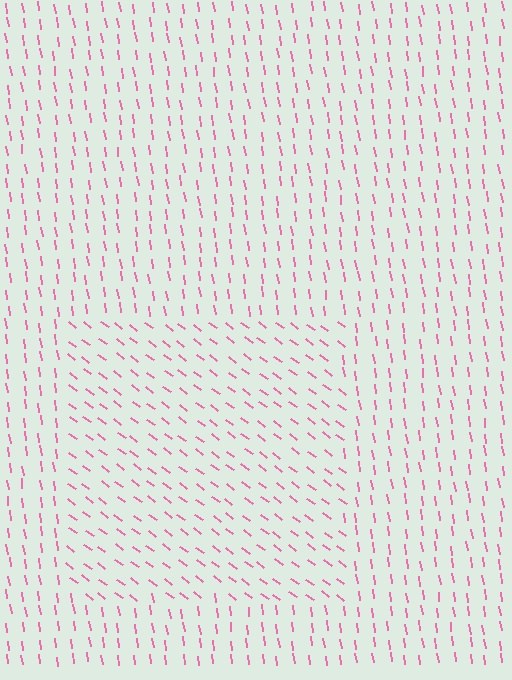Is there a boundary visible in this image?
Yes, there is a texture boundary formed by a change in line orientation.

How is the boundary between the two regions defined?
The boundary is defined purely by a change in line orientation (approximately 45 degrees difference). All lines are the same color and thickness.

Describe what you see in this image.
The image is filled with small pink line segments. A rectangle region in the image has lines oriented differently from the surrounding lines, creating a visible texture boundary.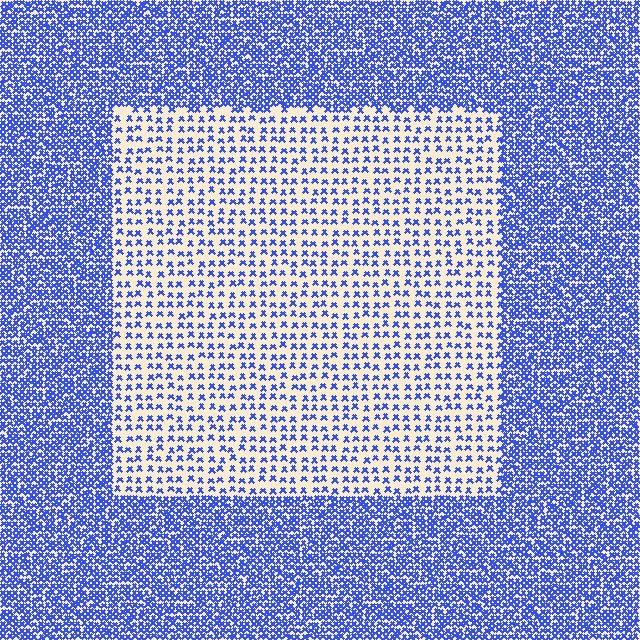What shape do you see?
I see a rectangle.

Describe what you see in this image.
The image contains small blue elements arranged at two different densities. A rectangle-shaped region is visible where the elements are less densely packed than the surrounding area.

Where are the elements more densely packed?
The elements are more densely packed outside the rectangle boundary.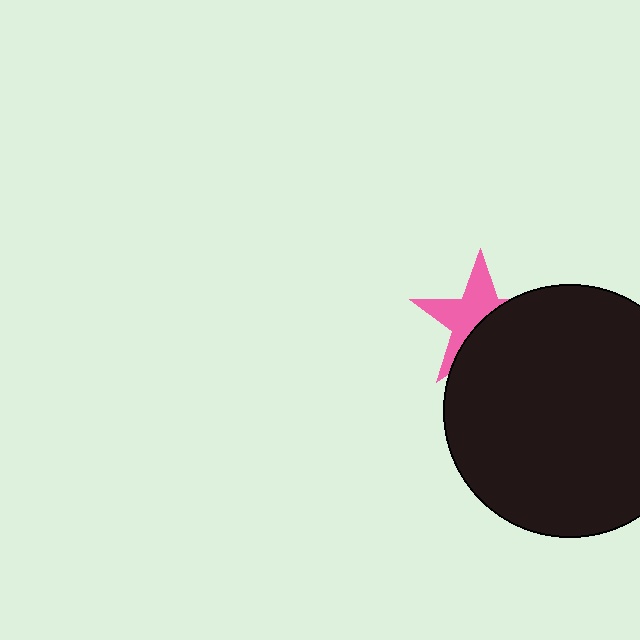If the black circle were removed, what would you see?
You would see the complete pink star.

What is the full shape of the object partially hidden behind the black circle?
The partially hidden object is a pink star.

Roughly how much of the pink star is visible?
About half of it is visible (roughly 52%).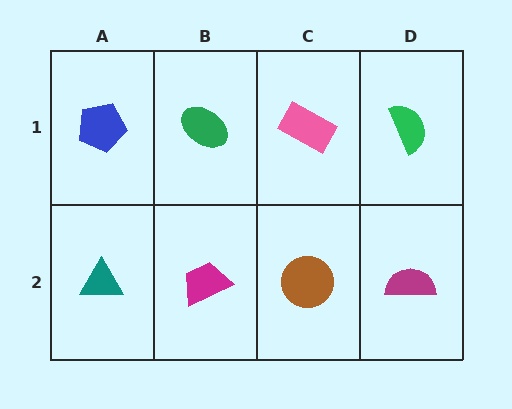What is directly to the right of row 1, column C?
A green semicircle.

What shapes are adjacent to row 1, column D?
A magenta semicircle (row 2, column D), a pink rectangle (row 1, column C).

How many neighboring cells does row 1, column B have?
3.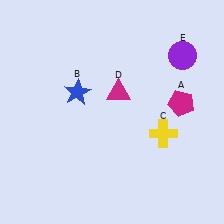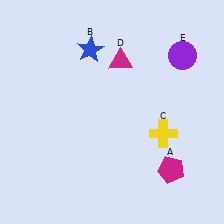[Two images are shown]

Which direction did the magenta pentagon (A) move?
The magenta pentagon (A) moved down.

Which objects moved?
The objects that moved are: the magenta pentagon (A), the blue star (B), the magenta triangle (D).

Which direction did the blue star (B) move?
The blue star (B) moved up.